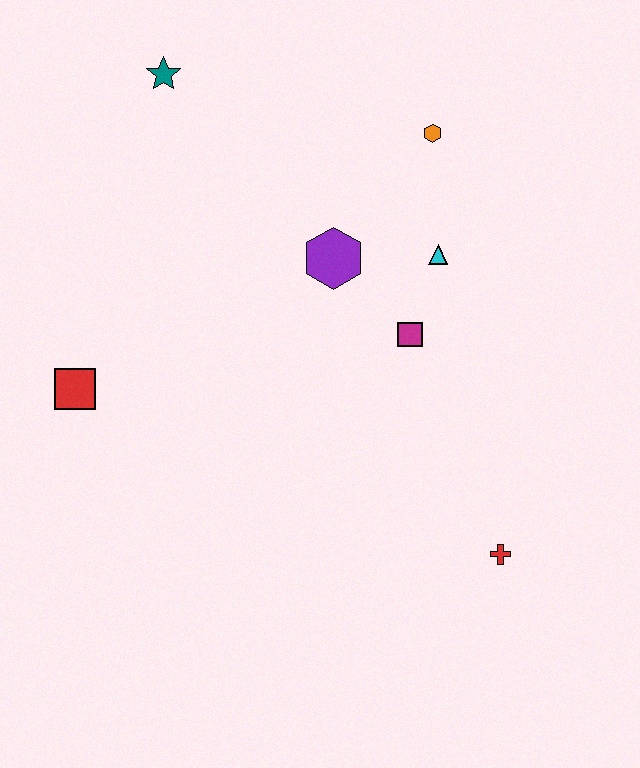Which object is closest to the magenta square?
The cyan triangle is closest to the magenta square.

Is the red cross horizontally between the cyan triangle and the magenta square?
No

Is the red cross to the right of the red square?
Yes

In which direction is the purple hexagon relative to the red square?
The purple hexagon is to the right of the red square.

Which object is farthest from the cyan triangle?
The red square is farthest from the cyan triangle.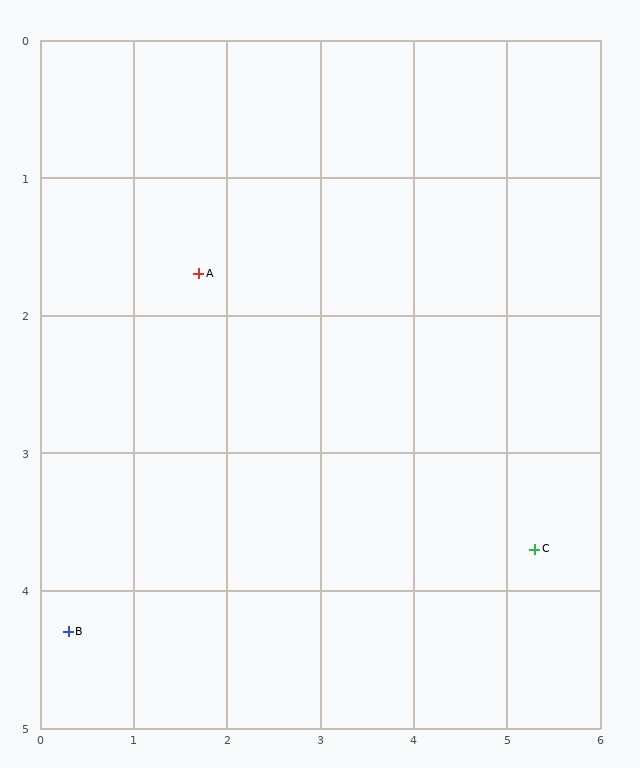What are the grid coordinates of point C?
Point C is at approximately (5.3, 3.7).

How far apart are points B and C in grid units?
Points B and C are about 5.0 grid units apart.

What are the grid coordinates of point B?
Point B is at approximately (0.3, 4.3).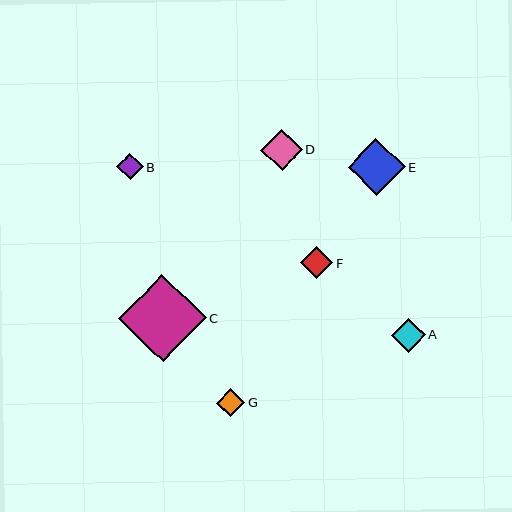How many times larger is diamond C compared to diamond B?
Diamond C is approximately 3.3 times the size of diamond B.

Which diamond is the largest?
Diamond C is the largest with a size of approximately 88 pixels.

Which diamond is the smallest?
Diamond B is the smallest with a size of approximately 27 pixels.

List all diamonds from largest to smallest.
From largest to smallest: C, E, D, A, F, G, B.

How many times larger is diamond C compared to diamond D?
Diamond C is approximately 2.1 times the size of diamond D.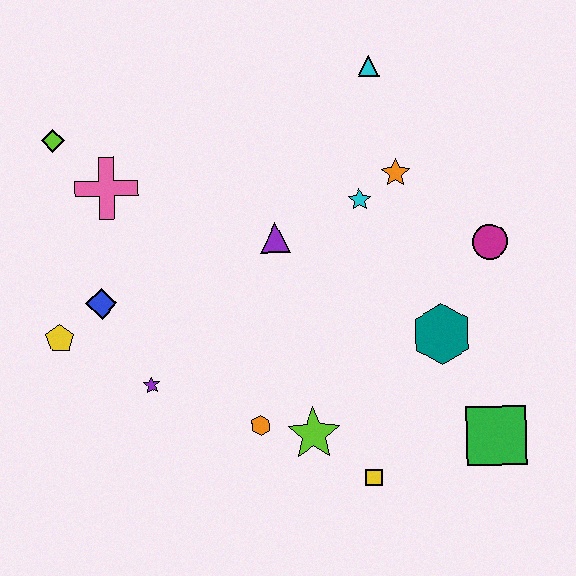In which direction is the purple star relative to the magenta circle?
The purple star is to the left of the magenta circle.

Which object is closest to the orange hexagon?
The lime star is closest to the orange hexagon.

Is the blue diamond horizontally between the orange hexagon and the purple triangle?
No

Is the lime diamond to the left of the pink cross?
Yes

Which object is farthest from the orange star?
The yellow pentagon is farthest from the orange star.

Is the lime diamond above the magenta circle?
Yes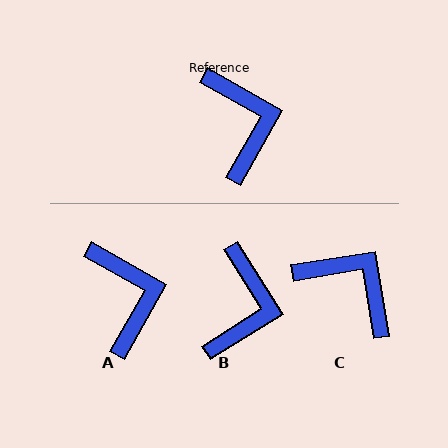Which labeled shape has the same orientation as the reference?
A.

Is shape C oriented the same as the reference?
No, it is off by about 39 degrees.